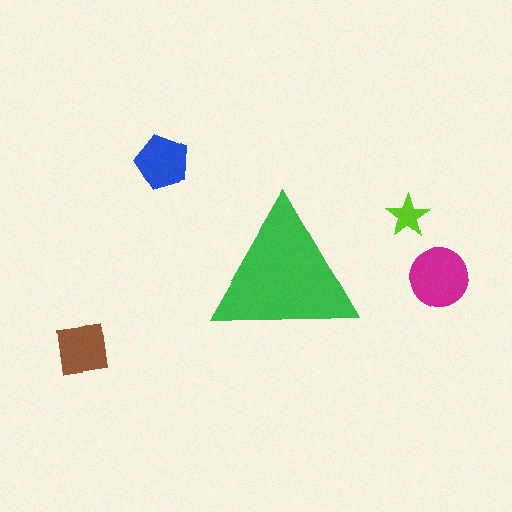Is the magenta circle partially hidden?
No, the magenta circle is fully visible.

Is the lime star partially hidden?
No, the lime star is fully visible.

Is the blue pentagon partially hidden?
No, the blue pentagon is fully visible.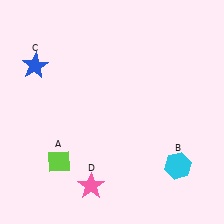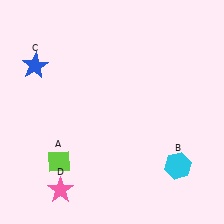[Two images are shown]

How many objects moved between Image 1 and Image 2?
1 object moved between the two images.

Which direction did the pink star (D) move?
The pink star (D) moved left.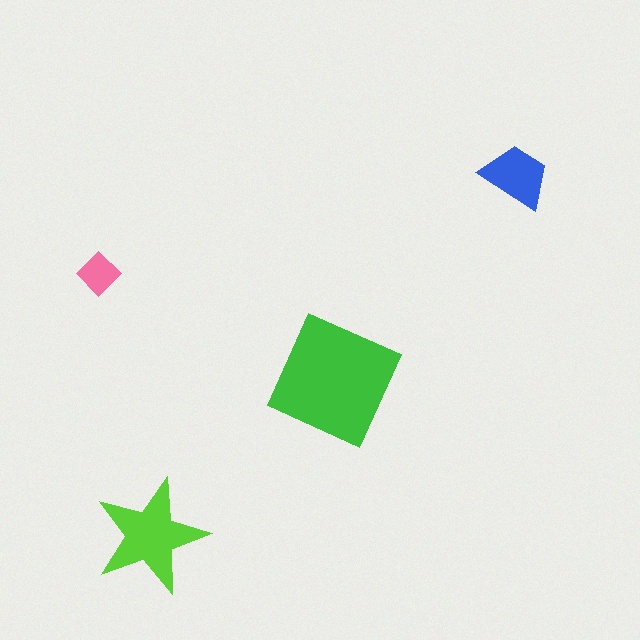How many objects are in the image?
There are 4 objects in the image.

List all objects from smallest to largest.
The pink diamond, the blue trapezoid, the lime star, the green square.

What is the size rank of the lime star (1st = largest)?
2nd.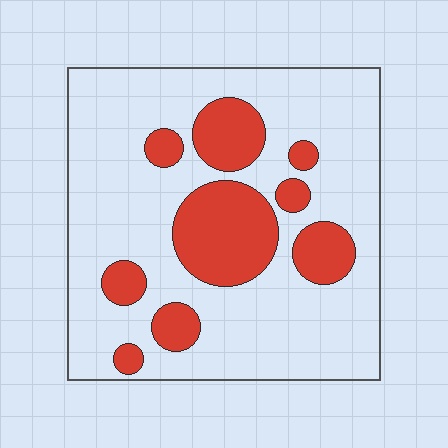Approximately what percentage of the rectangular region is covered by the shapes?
Approximately 25%.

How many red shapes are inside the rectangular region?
9.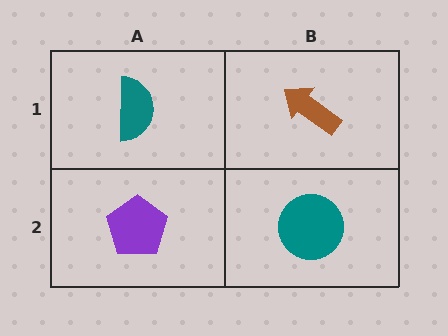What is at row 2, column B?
A teal circle.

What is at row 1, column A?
A teal semicircle.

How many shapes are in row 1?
2 shapes.